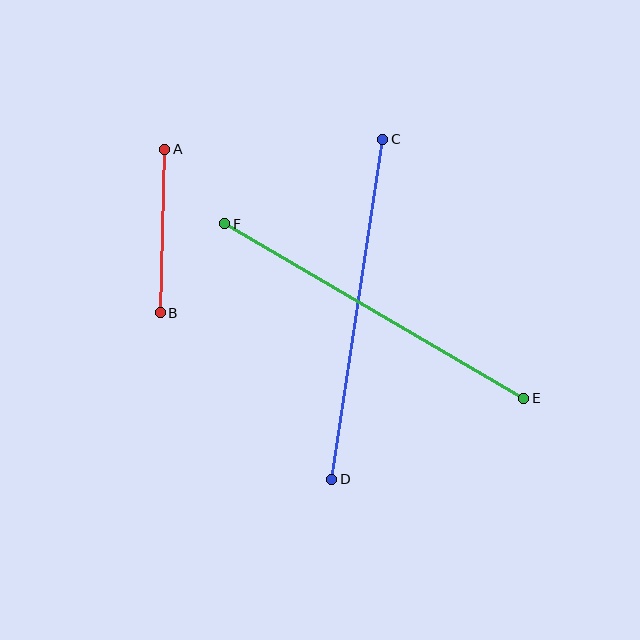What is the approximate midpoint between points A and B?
The midpoint is at approximately (162, 231) pixels.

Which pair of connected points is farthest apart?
Points E and F are farthest apart.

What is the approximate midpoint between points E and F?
The midpoint is at approximately (374, 311) pixels.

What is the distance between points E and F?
The distance is approximately 346 pixels.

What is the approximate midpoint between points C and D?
The midpoint is at approximately (357, 309) pixels.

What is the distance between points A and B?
The distance is approximately 164 pixels.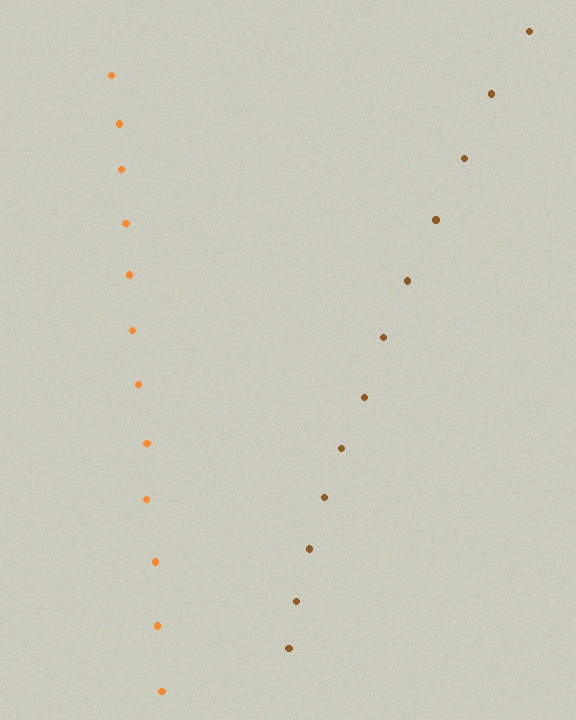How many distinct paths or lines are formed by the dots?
There are 2 distinct paths.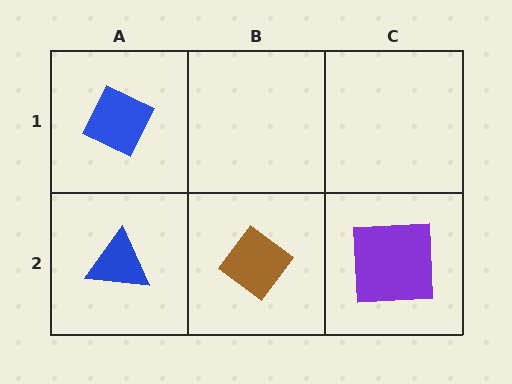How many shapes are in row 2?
3 shapes.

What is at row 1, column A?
A blue diamond.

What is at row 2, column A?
A blue triangle.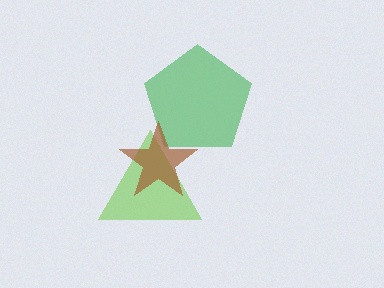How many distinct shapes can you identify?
There are 3 distinct shapes: a green pentagon, a lime triangle, a brown star.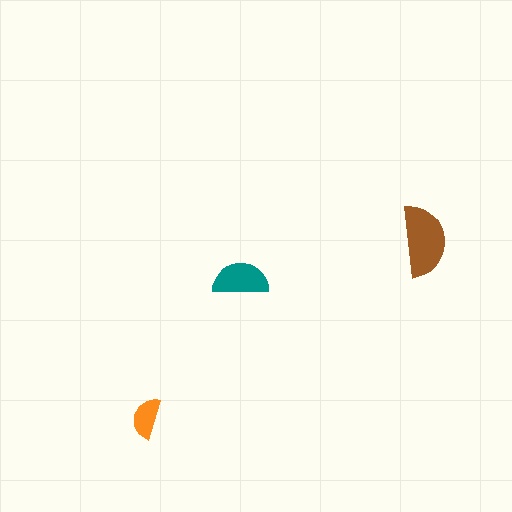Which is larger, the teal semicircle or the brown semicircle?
The brown one.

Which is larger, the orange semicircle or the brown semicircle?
The brown one.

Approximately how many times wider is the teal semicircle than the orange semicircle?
About 1.5 times wider.